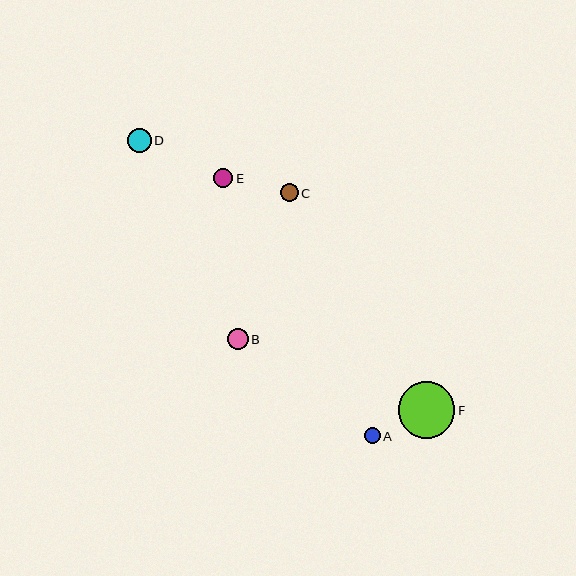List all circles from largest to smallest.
From largest to smallest: F, D, B, E, C, A.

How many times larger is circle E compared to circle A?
Circle E is approximately 1.2 times the size of circle A.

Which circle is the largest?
Circle F is the largest with a size of approximately 57 pixels.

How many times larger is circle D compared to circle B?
Circle D is approximately 1.1 times the size of circle B.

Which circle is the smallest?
Circle A is the smallest with a size of approximately 16 pixels.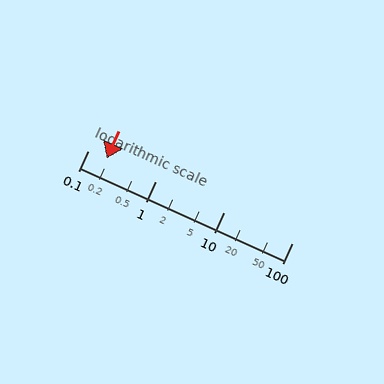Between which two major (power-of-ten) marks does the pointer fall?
The pointer is between 0.1 and 1.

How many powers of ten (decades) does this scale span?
The scale spans 3 decades, from 0.1 to 100.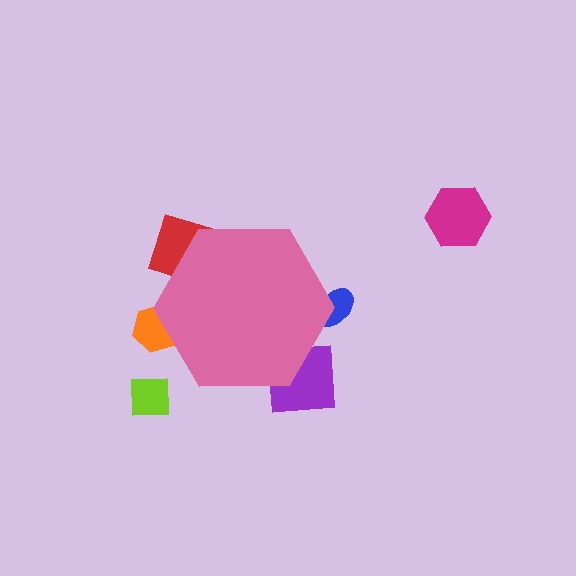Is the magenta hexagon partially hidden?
No, the magenta hexagon is fully visible.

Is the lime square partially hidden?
No, the lime square is fully visible.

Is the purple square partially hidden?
Yes, the purple square is partially hidden behind the pink hexagon.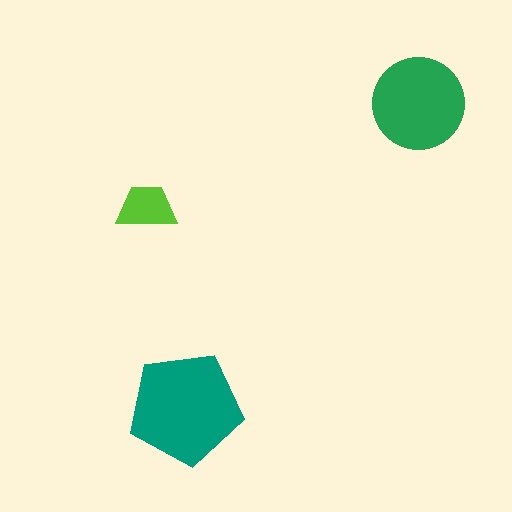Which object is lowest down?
The teal pentagon is bottommost.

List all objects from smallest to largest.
The lime trapezoid, the green circle, the teal pentagon.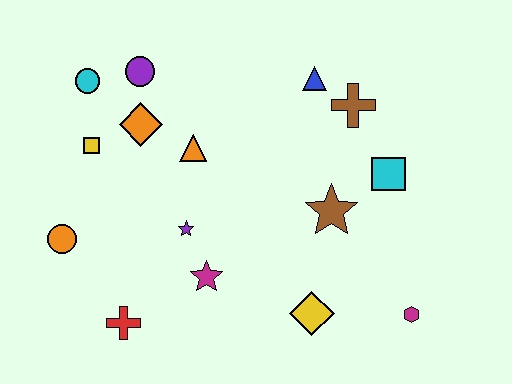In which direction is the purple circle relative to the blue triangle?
The purple circle is to the left of the blue triangle.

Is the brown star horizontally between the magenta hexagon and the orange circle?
Yes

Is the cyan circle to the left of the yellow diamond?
Yes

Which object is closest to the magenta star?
The purple star is closest to the magenta star.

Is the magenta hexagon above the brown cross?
No